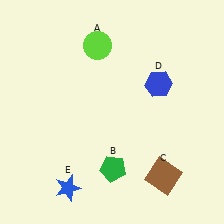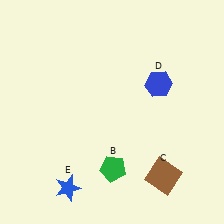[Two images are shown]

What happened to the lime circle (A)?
The lime circle (A) was removed in Image 2. It was in the top-left area of Image 1.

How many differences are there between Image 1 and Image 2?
There is 1 difference between the two images.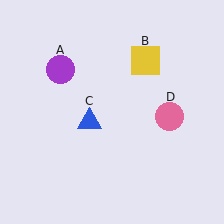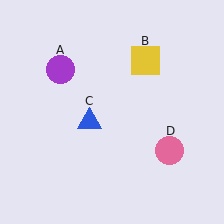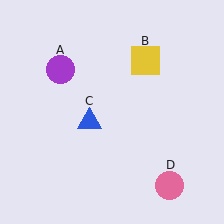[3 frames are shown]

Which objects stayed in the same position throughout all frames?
Purple circle (object A) and yellow square (object B) and blue triangle (object C) remained stationary.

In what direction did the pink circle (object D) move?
The pink circle (object D) moved down.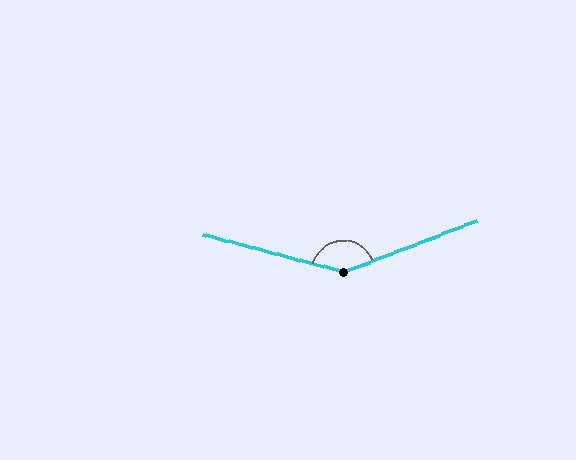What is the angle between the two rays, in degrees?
Approximately 144 degrees.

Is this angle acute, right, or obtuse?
It is obtuse.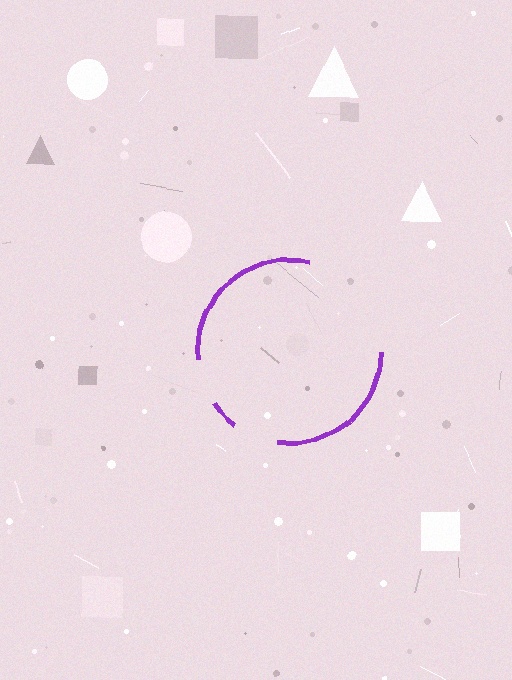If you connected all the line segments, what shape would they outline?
They would outline a circle.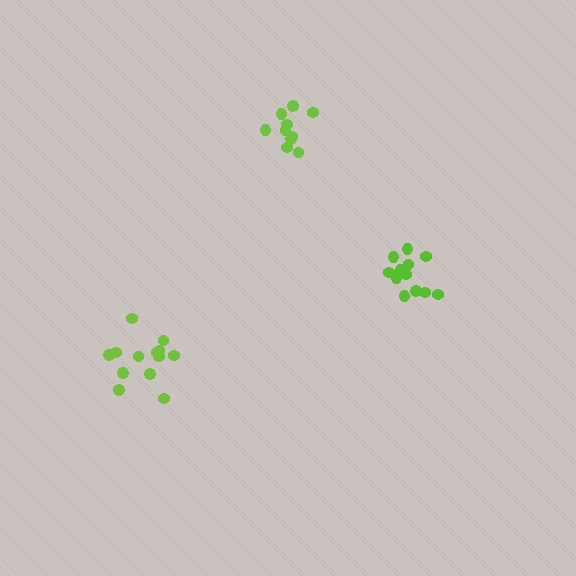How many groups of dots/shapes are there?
There are 3 groups.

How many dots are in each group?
Group 1: 13 dots, Group 2: 14 dots, Group 3: 10 dots (37 total).